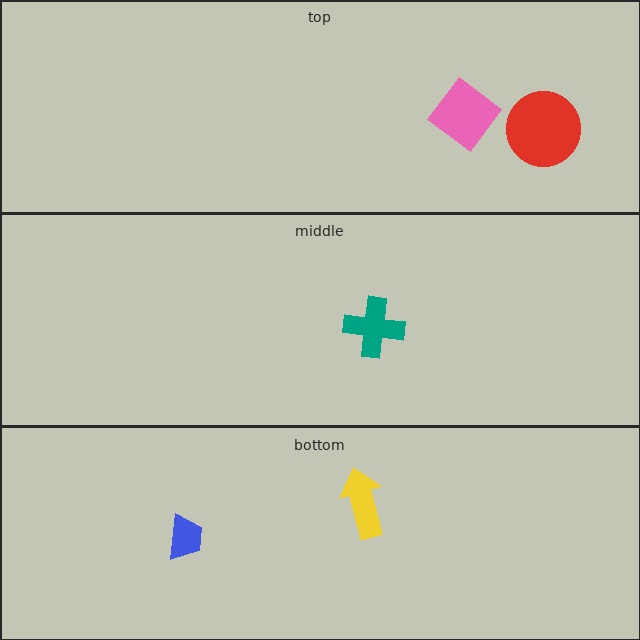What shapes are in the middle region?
The teal cross.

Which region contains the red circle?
The top region.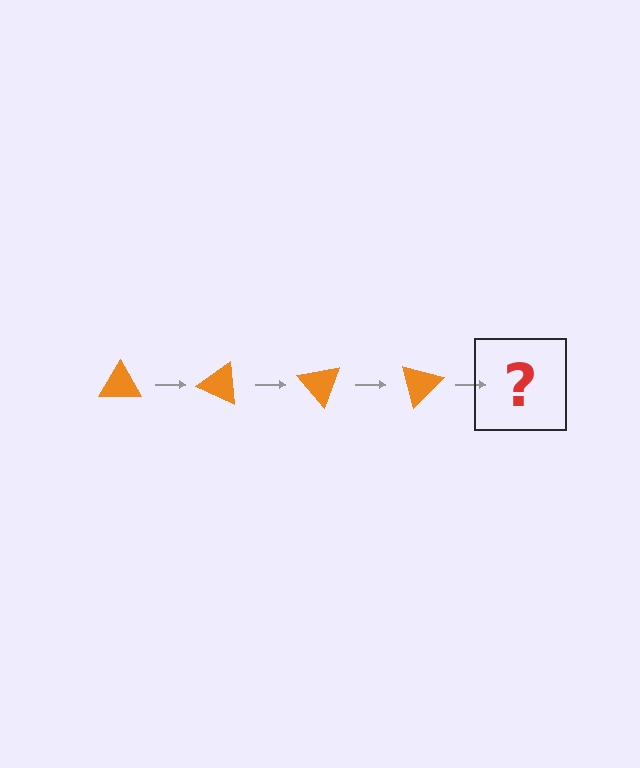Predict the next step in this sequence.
The next step is an orange triangle rotated 100 degrees.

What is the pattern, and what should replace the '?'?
The pattern is that the triangle rotates 25 degrees each step. The '?' should be an orange triangle rotated 100 degrees.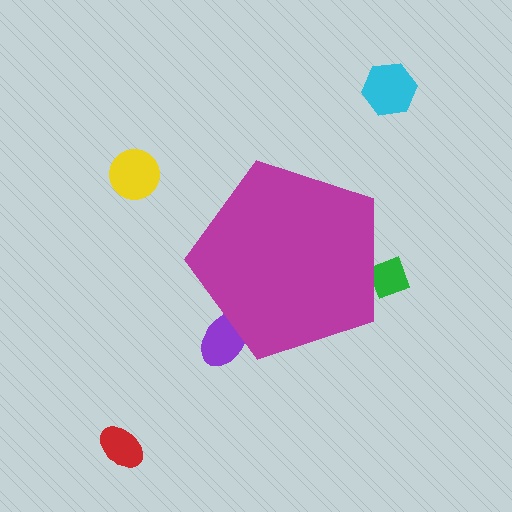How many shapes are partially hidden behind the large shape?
2 shapes are partially hidden.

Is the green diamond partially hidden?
Yes, the green diamond is partially hidden behind the magenta pentagon.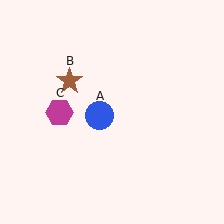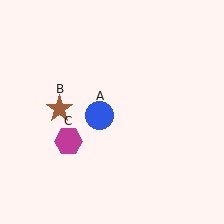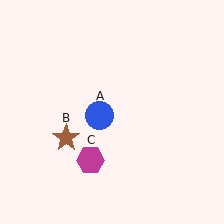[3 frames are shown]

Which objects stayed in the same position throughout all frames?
Blue circle (object A) remained stationary.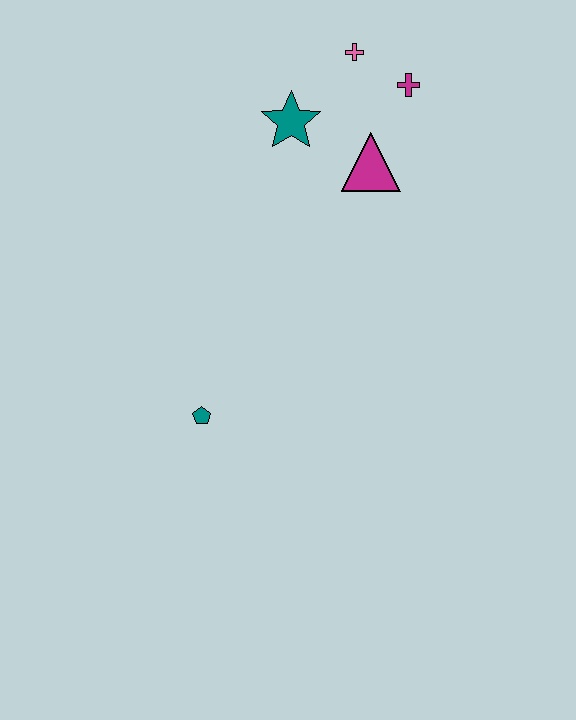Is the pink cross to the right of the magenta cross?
No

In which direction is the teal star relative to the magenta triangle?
The teal star is to the left of the magenta triangle.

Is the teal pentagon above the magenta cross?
No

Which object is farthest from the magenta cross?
The teal pentagon is farthest from the magenta cross.